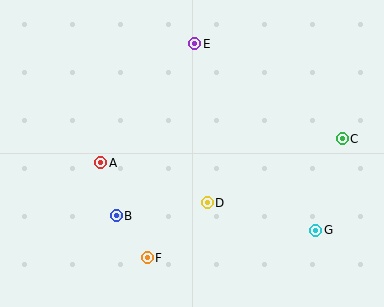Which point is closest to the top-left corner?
Point A is closest to the top-left corner.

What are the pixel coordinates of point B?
Point B is at (116, 216).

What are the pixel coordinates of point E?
Point E is at (195, 44).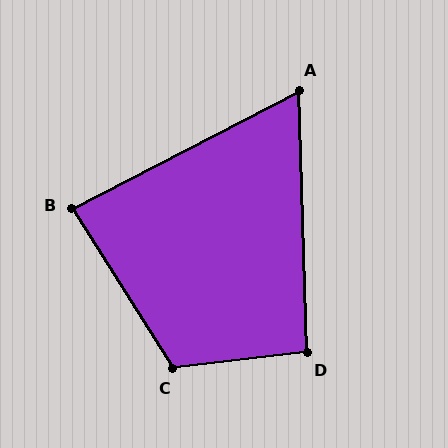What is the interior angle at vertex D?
Approximately 95 degrees (approximately right).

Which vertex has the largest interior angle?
C, at approximately 116 degrees.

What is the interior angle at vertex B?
Approximately 85 degrees (approximately right).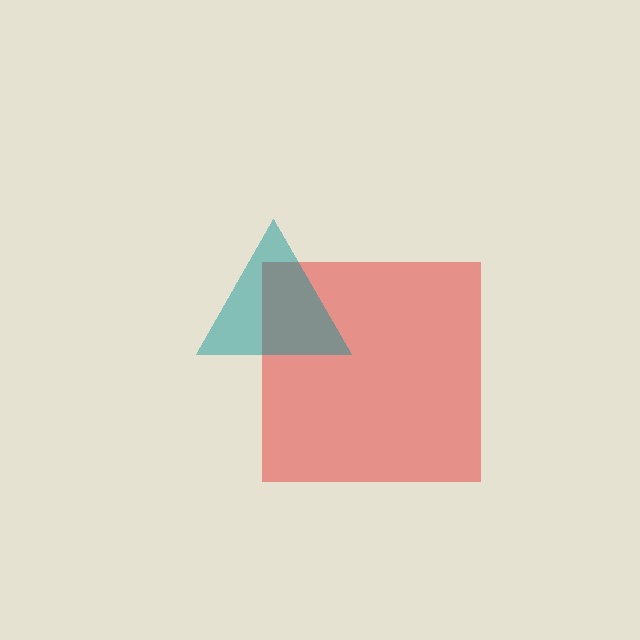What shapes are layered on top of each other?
The layered shapes are: a red square, a teal triangle.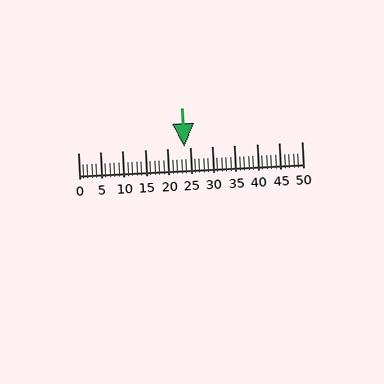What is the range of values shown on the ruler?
The ruler shows values from 0 to 50.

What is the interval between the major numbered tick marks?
The major tick marks are spaced 5 units apart.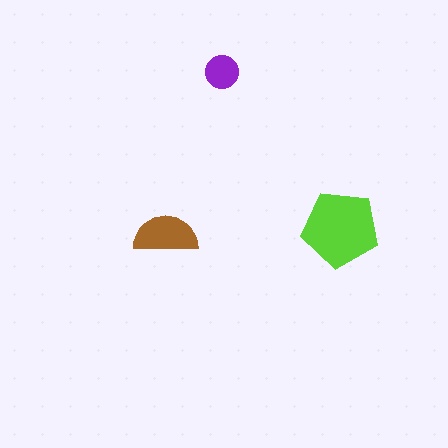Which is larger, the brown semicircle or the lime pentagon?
The lime pentagon.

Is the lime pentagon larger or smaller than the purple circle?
Larger.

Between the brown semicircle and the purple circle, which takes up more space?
The brown semicircle.